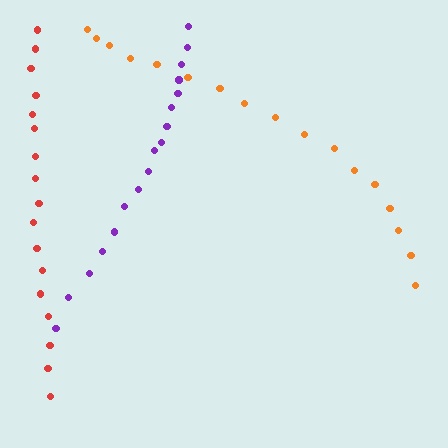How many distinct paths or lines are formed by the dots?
There are 3 distinct paths.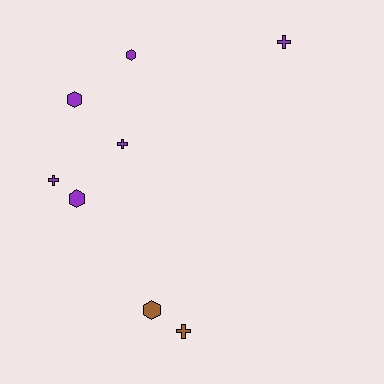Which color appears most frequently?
Purple, with 6 objects.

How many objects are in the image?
There are 8 objects.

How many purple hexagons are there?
There are 3 purple hexagons.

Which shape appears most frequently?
Hexagon, with 4 objects.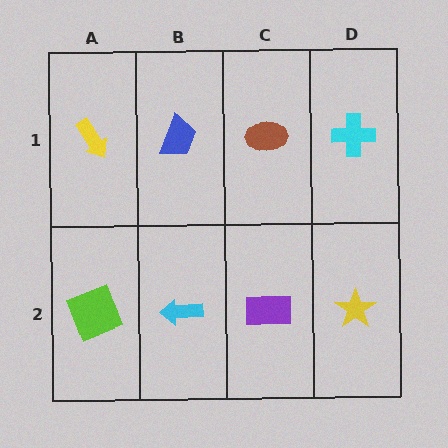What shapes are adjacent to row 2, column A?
A yellow arrow (row 1, column A), a cyan arrow (row 2, column B).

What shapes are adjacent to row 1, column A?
A lime square (row 2, column A), a blue trapezoid (row 1, column B).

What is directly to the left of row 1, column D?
A brown ellipse.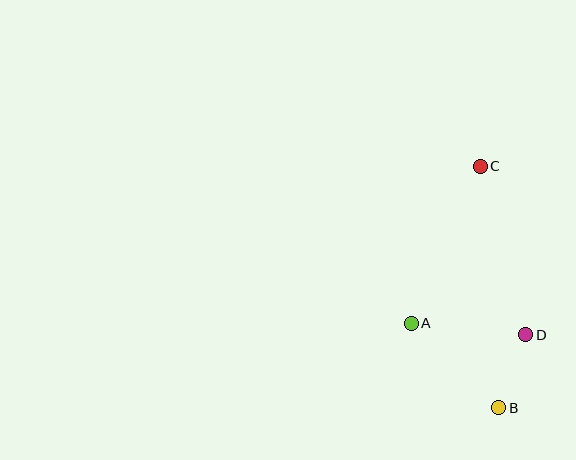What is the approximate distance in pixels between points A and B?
The distance between A and B is approximately 122 pixels.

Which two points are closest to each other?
Points B and D are closest to each other.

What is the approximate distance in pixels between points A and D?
The distance between A and D is approximately 115 pixels.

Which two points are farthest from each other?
Points B and C are farthest from each other.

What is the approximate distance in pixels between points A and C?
The distance between A and C is approximately 171 pixels.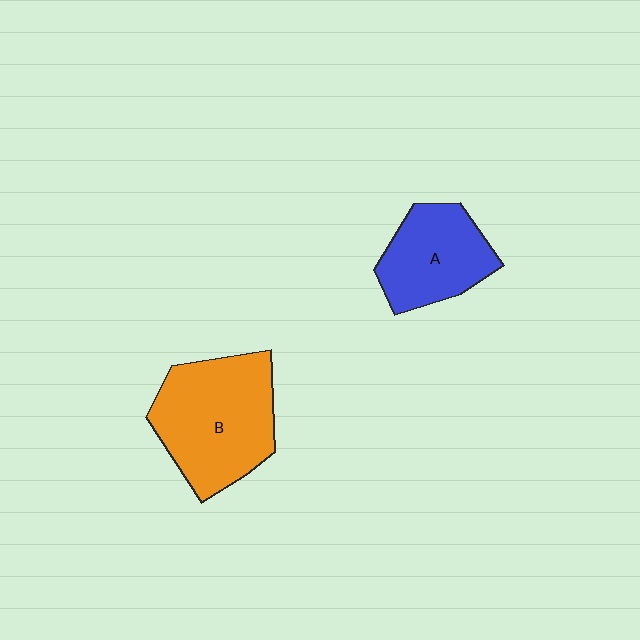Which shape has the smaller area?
Shape A (blue).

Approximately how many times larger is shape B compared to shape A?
Approximately 1.5 times.